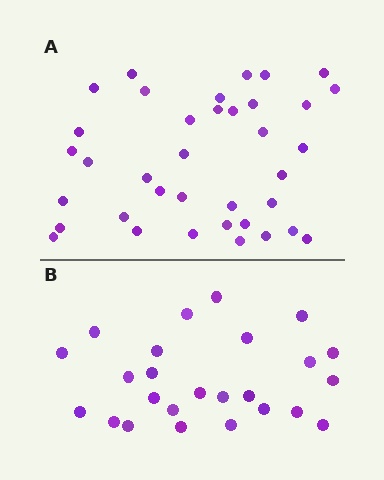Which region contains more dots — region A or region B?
Region A (the top region) has more dots.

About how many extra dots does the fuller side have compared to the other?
Region A has roughly 12 or so more dots than region B.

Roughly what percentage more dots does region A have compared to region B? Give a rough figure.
About 50% more.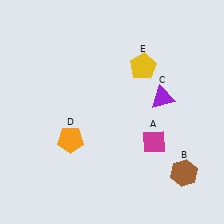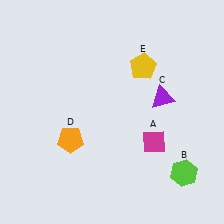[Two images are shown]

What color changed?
The hexagon (B) changed from brown in Image 1 to lime in Image 2.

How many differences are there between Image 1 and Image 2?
There is 1 difference between the two images.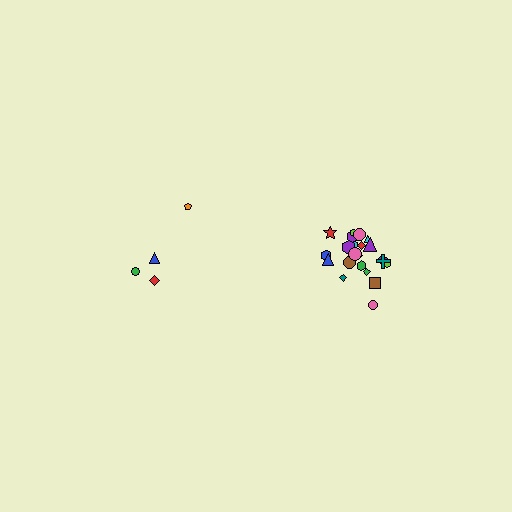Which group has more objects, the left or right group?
The right group.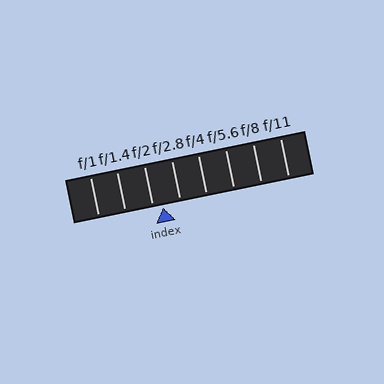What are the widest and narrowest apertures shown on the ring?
The widest aperture shown is f/1 and the narrowest is f/11.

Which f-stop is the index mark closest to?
The index mark is closest to f/2.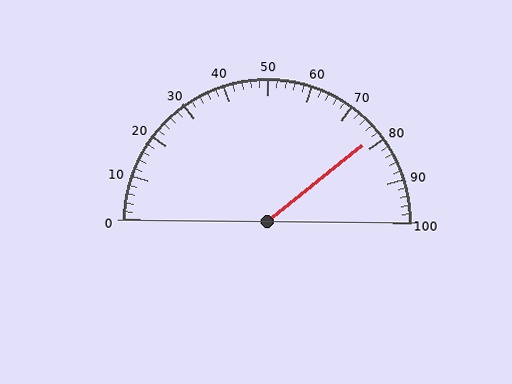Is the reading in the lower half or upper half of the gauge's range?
The reading is in the upper half of the range (0 to 100).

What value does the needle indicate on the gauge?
The needle indicates approximately 78.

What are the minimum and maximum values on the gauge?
The gauge ranges from 0 to 100.